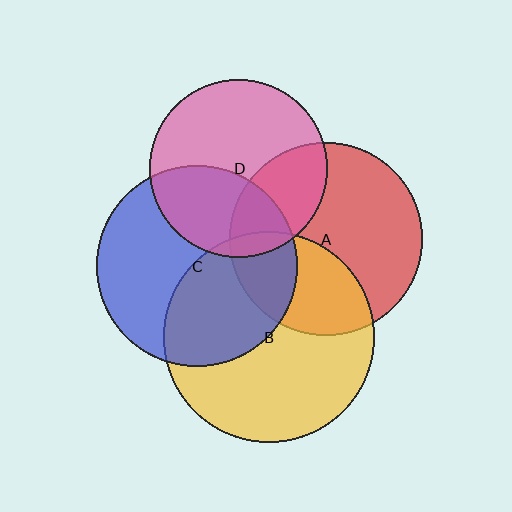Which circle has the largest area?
Circle B (yellow).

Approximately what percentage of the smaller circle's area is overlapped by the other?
Approximately 20%.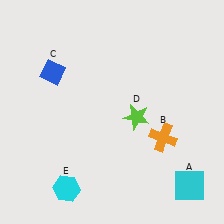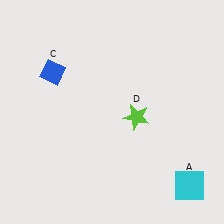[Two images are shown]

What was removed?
The orange cross (B), the cyan hexagon (E) were removed in Image 2.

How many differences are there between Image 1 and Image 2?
There are 2 differences between the two images.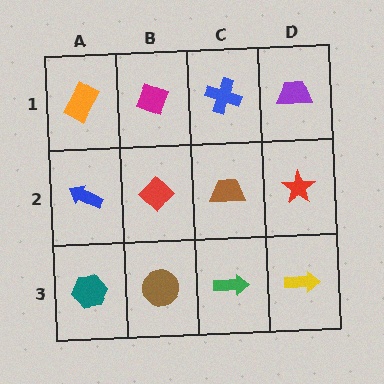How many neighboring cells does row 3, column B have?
3.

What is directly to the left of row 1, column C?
A magenta diamond.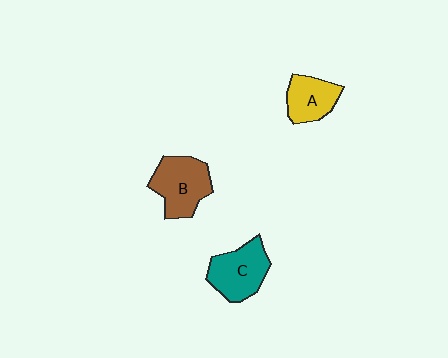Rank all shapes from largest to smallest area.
From largest to smallest: B (brown), C (teal), A (yellow).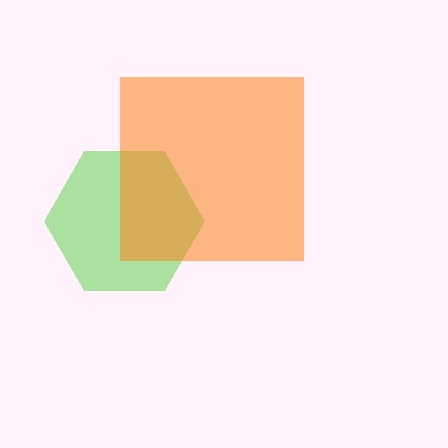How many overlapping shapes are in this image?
There are 2 overlapping shapes in the image.